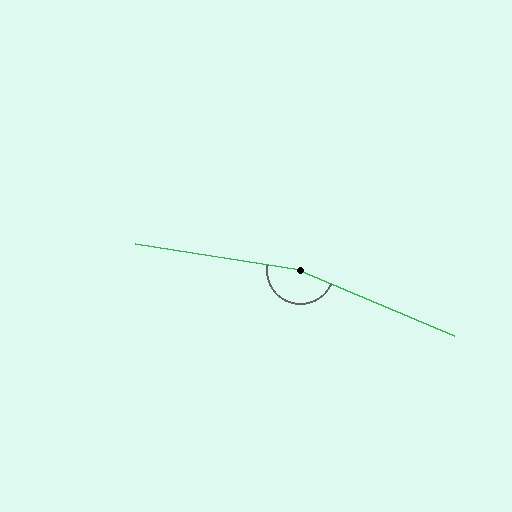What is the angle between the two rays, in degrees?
Approximately 166 degrees.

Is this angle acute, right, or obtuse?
It is obtuse.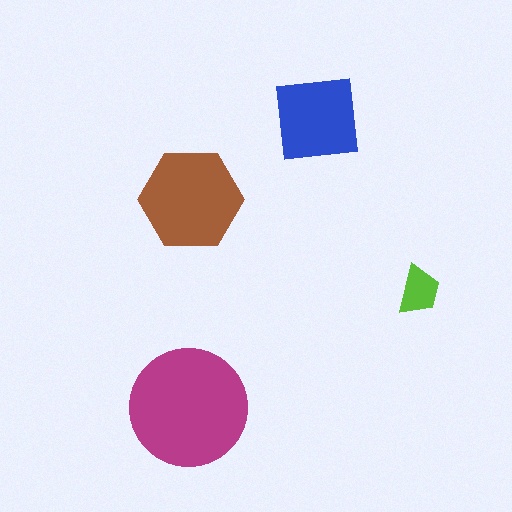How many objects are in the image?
There are 4 objects in the image.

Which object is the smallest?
The lime trapezoid.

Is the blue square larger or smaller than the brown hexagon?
Smaller.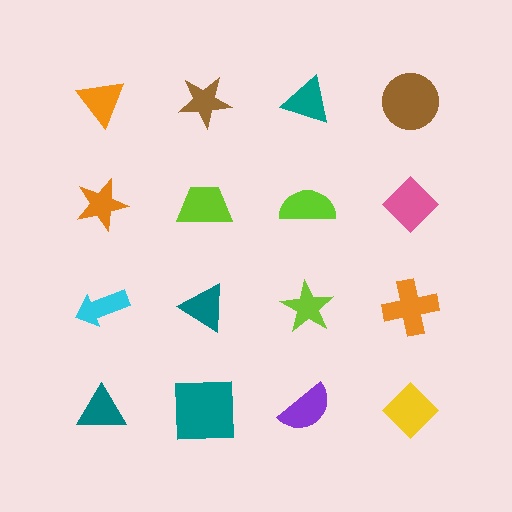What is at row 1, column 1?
An orange triangle.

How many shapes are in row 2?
4 shapes.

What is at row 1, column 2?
A brown star.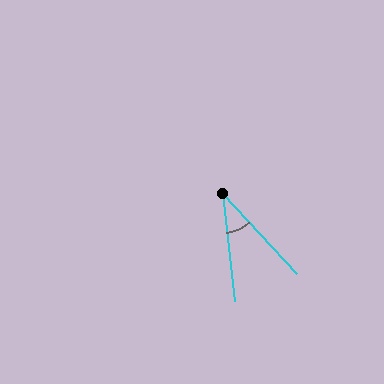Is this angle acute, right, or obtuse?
It is acute.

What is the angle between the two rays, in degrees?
Approximately 36 degrees.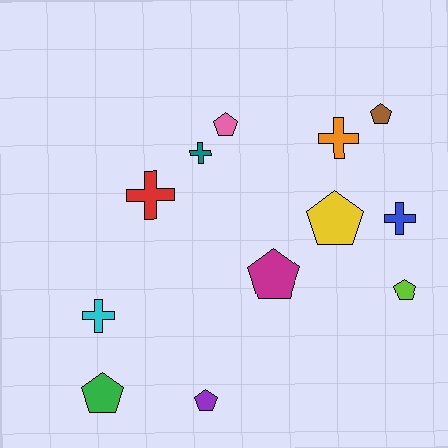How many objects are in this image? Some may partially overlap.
There are 12 objects.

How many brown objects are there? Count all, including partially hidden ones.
There is 1 brown object.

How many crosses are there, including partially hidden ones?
There are 5 crosses.